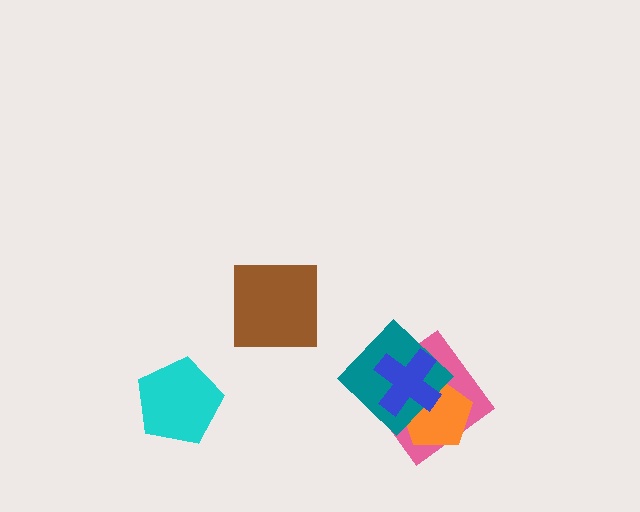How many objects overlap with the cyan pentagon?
0 objects overlap with the cyan pentagon.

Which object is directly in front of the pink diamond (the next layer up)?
The orange pentagon is directly in front of the pink diamond.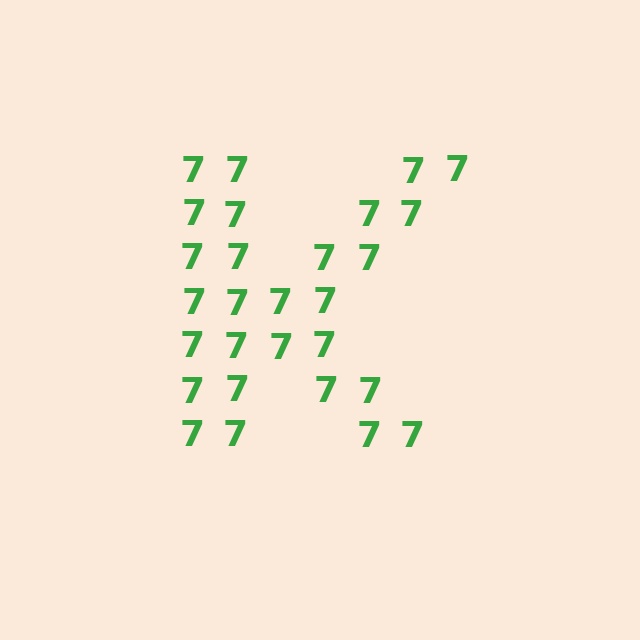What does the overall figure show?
The overall figure shows the letter K.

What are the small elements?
The small elements are digit 7's.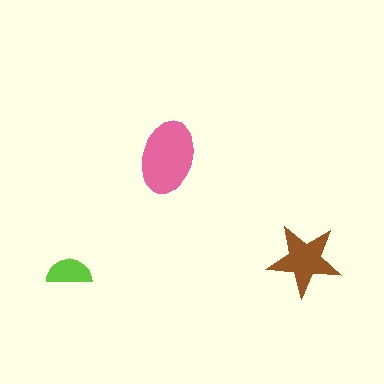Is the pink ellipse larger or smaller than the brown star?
Larger.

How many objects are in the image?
There are 3 objects in the image.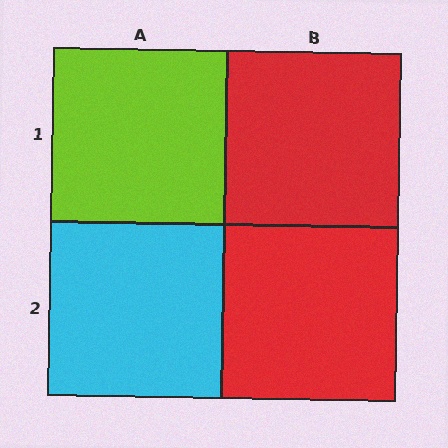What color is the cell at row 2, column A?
Cyan.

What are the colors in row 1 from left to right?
Lime, red.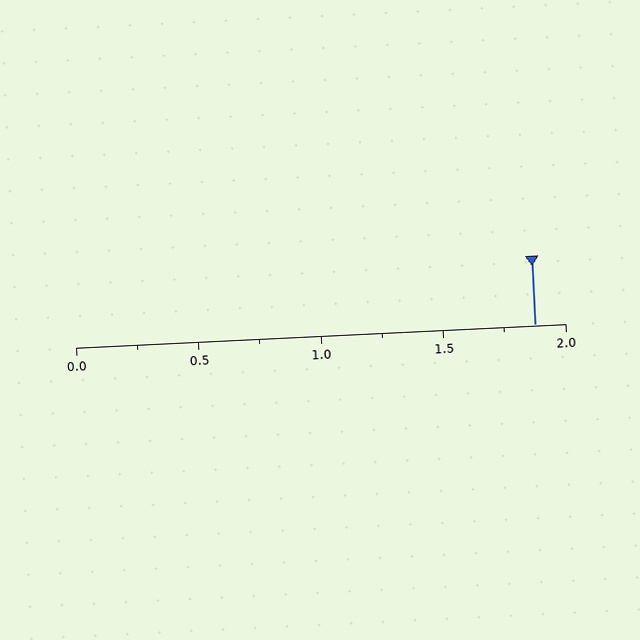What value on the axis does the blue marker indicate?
The marker indicates approximately 1.88.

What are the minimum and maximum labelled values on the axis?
The axis runs from 0.0 to 2.0.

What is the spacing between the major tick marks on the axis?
The major ticks are spaced 0.5 apart.